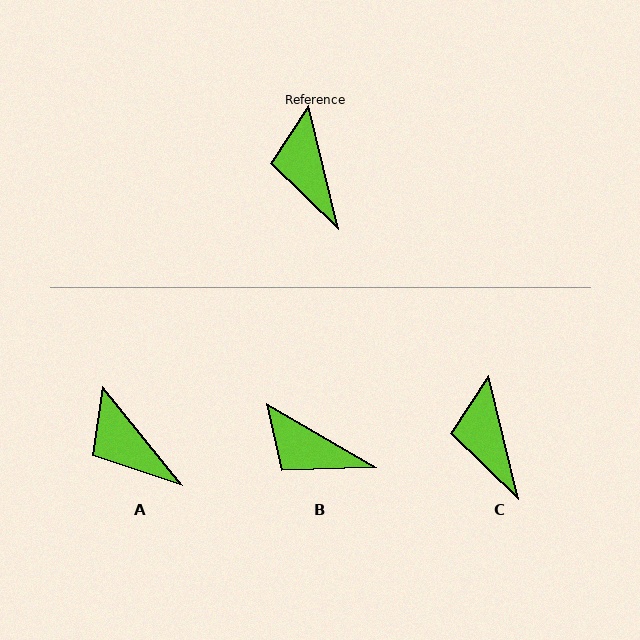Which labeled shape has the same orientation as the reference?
C.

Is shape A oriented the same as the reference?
No, it is off by about 25 degrees.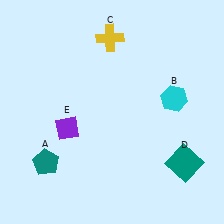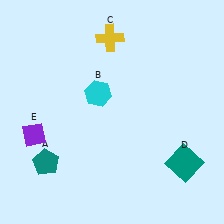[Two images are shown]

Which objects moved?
The objects that moved are: the cyan hexagon (B), the purple diamond (E).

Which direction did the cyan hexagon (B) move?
The cyan hexagon (B) moved left.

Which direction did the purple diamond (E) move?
The purple diamond (E) moved left.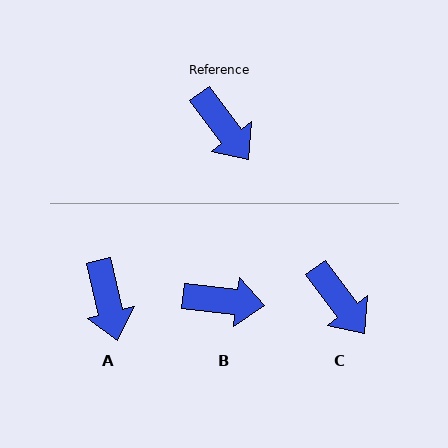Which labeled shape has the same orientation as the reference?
C.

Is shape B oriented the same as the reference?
No, it is off by about 47 degrees.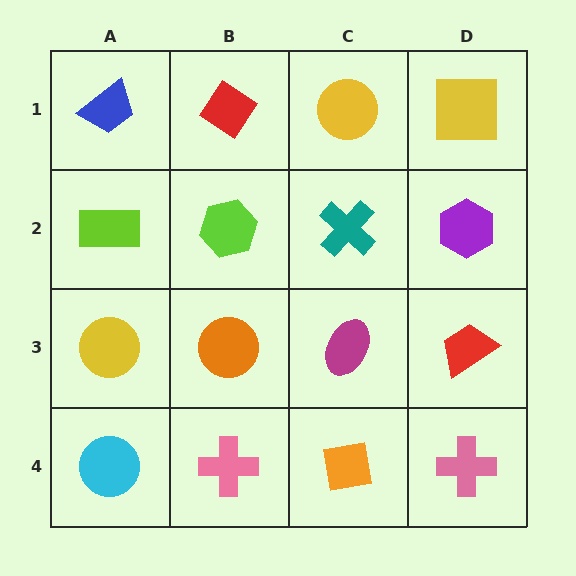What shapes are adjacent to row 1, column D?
A purple hexagon (row 2, column D), a yellow circle (row 1, column C).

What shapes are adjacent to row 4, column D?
A red trapezoid (row 3, column D), an orange square (row 4, column C).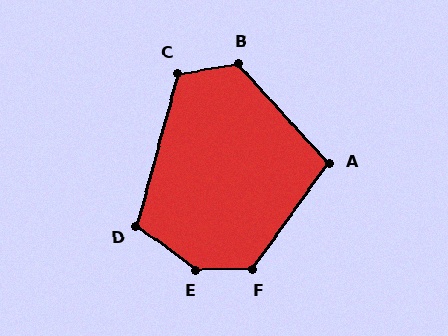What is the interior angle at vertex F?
Approximately 126 degrees (obtuse).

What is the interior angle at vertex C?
Approximately 114 degrees (obtuse).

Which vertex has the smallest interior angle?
A, at approximately 102 degrees.